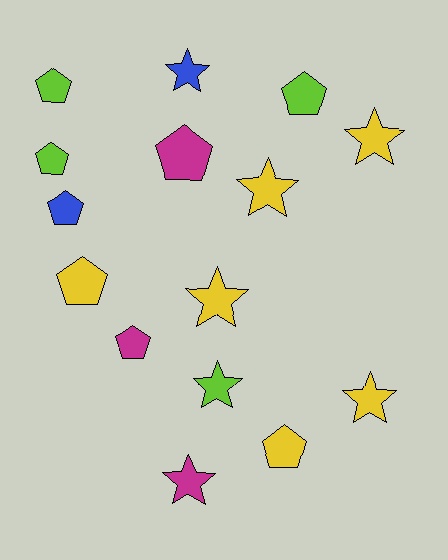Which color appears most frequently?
Yellow, with 6 objects.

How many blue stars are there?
There is 1 blue star.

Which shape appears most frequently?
Pentagon, with 8 objects.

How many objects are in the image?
There are 15 objects.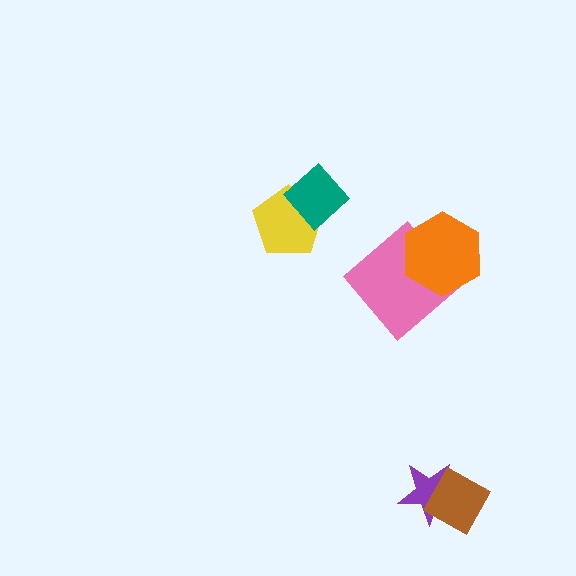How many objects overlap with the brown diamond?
1 object overlaps with the brown diamond.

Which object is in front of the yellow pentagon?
The teal diamond is in front of the yellow pentagon.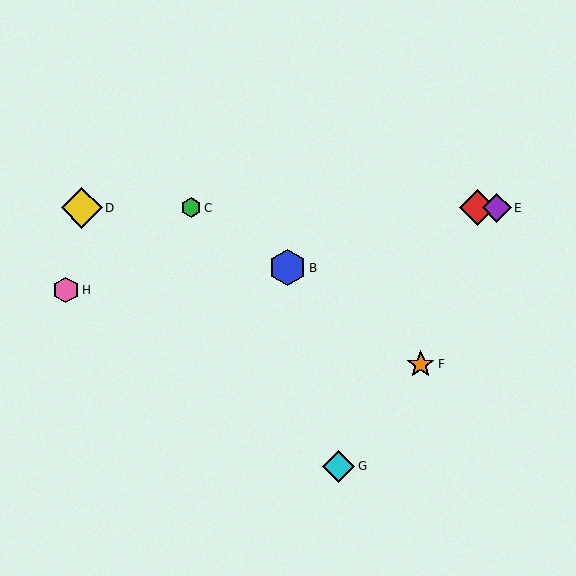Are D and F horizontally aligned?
No, D is at y≈208 and F is at y≈364.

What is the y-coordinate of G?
Object G is at y≈466.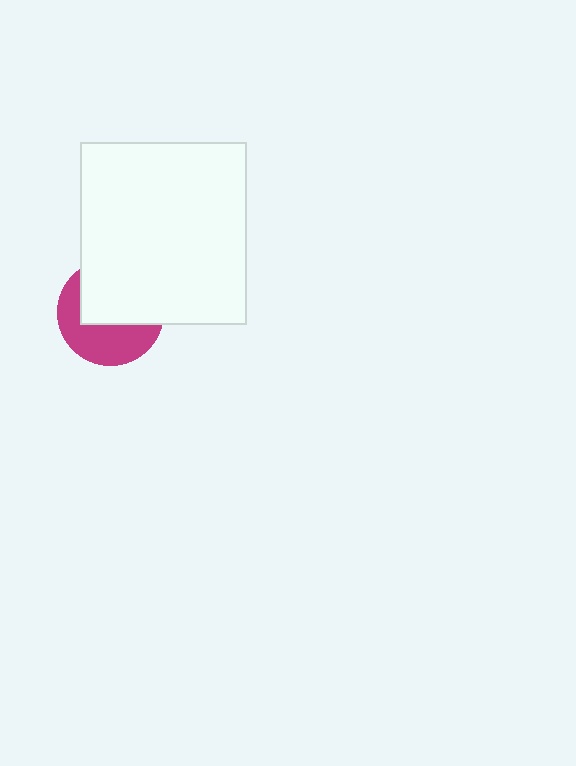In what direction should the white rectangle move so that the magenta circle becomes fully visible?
The white rectangle should move up. That is the shortest direction to clear the overlap and leave the magenta circle fully visible.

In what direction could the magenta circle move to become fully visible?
The magenta circle could move down. That would shift it out from behind the white rectangle entirely.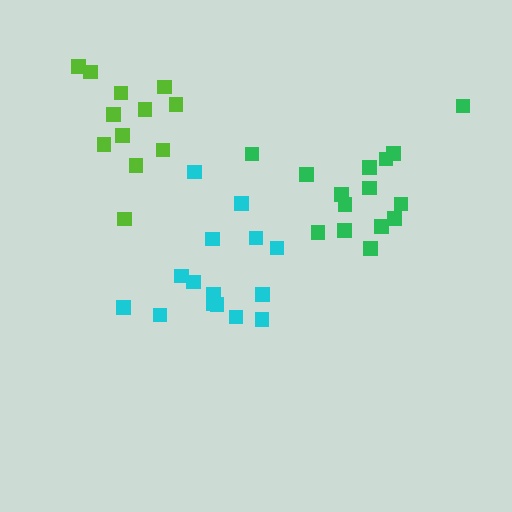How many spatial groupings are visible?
There are 3 spatial groupings.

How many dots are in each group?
Group 1: 15 dots, Group 2: 12 dots, Group 3: 15 dots (42 total).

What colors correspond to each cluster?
The clusters are colored: cyan, lime, green.